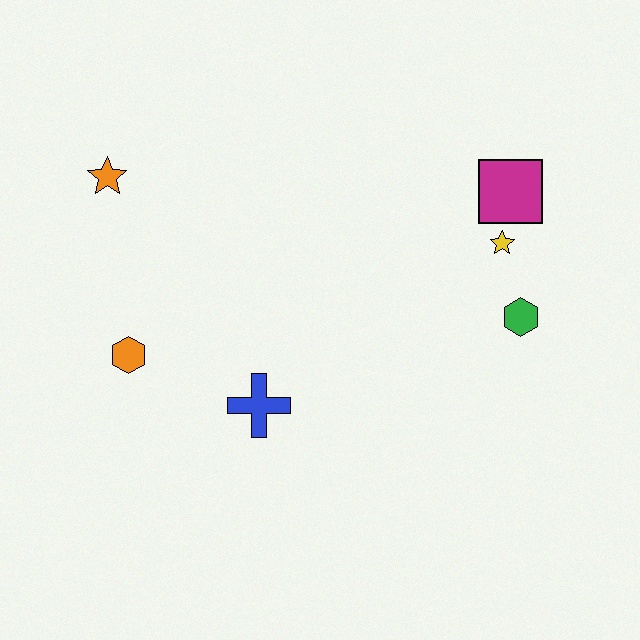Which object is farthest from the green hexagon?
The orange star is farthest from the green hexagon.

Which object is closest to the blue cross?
The orange hexagon is closest to the blue cross.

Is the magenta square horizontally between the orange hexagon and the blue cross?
No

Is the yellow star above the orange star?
No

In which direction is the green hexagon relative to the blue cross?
The green hexagon is to the right of the blue cross.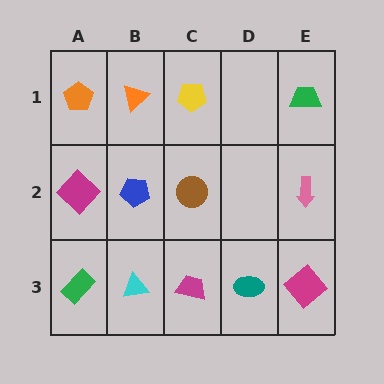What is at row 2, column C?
A brown circle.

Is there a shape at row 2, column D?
No, that cell is empty.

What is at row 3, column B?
A cyan triangle.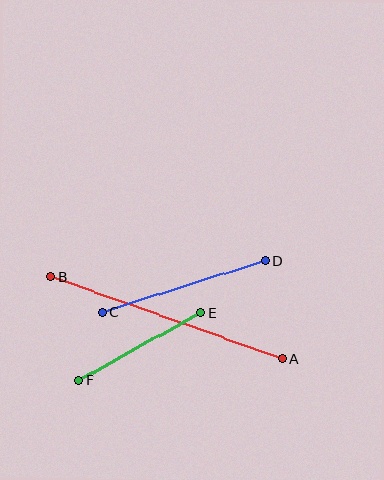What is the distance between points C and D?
The distance is approximately 170 pixels.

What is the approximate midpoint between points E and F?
The midpoint is at approximately (140, 347) pixels.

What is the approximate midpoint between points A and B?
The midpoint is at approximately (167, 318) pixels.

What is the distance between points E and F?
The distance is approximately 139 pixels.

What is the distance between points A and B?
The distance is approximately 246 pixels.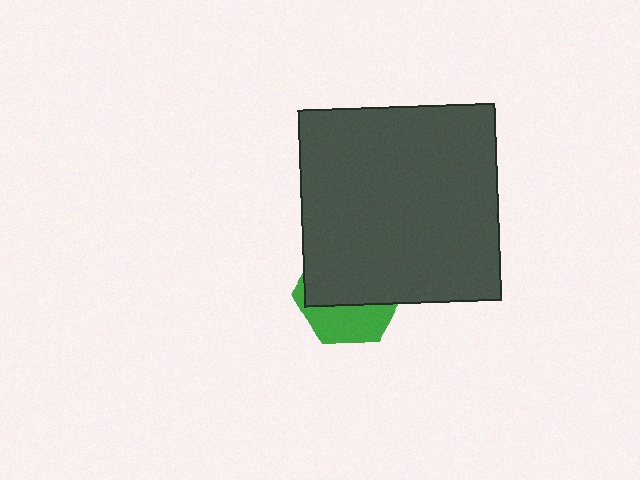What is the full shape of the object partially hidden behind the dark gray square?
The partially hidden object is a green hexagon.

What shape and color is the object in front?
The object in front is a dark gray square.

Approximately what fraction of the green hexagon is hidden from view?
Roughly 64% of the green hexagon is hidden behind the dark gray square.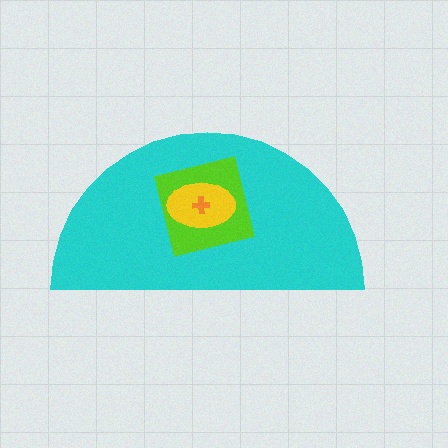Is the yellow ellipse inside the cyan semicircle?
Yes.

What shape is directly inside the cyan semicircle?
The lime square.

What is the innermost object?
The orange cross.